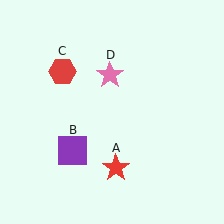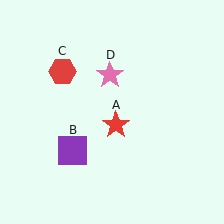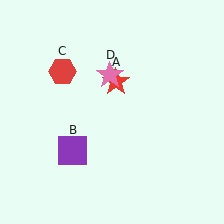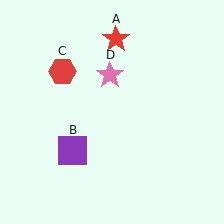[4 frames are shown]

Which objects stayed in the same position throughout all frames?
Purple square (object B) and red hexagon (object C) and pink star (object D) remained stationary.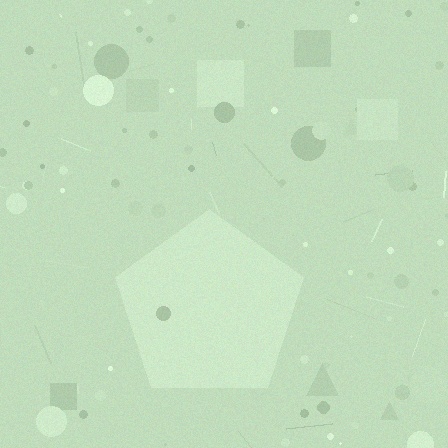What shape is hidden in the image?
A pentagon is hidden in the image.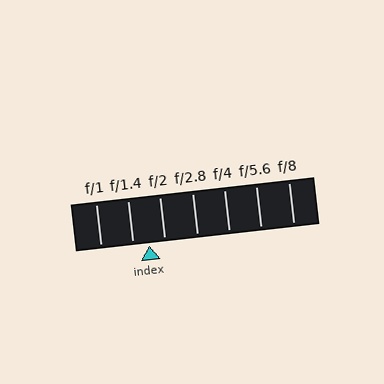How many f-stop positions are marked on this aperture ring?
There are 7 f-stop positions marked.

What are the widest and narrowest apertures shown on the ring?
The widest aperture shown is f/1 and the narrowest is f/8.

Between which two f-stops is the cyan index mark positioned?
The index mark is between f/1.4 and f/2.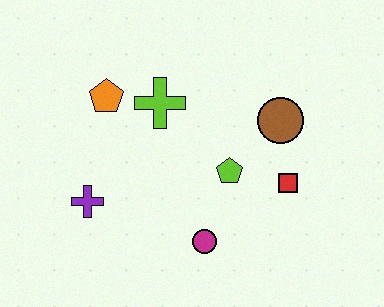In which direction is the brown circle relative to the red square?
The brown circle is above the red square.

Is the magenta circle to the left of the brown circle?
Yes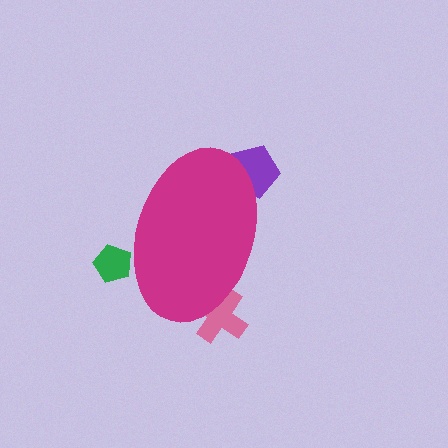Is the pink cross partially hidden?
Yes, the pink cross is partially hidden behind the magenta ellipse.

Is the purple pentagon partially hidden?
Yes, the purple pentagon is partially hidden behind the magenta ellipse.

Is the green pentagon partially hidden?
Yes, the green pentagon is partially hidden behind the magenta ellipse.